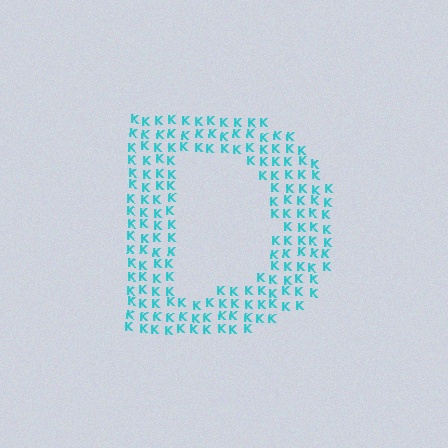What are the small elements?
The small elements are letter K's.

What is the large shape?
The large shape is the letter D.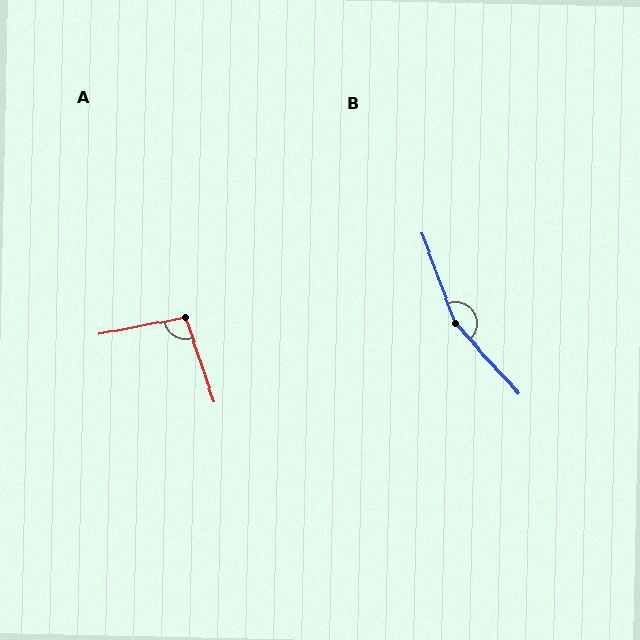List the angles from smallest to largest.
A (98°), B (158°).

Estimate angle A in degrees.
Approximately 98 degrees.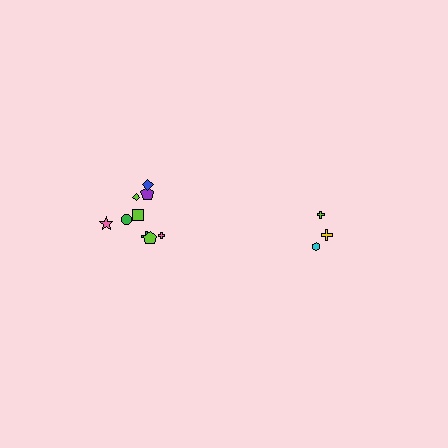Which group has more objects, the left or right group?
The left group.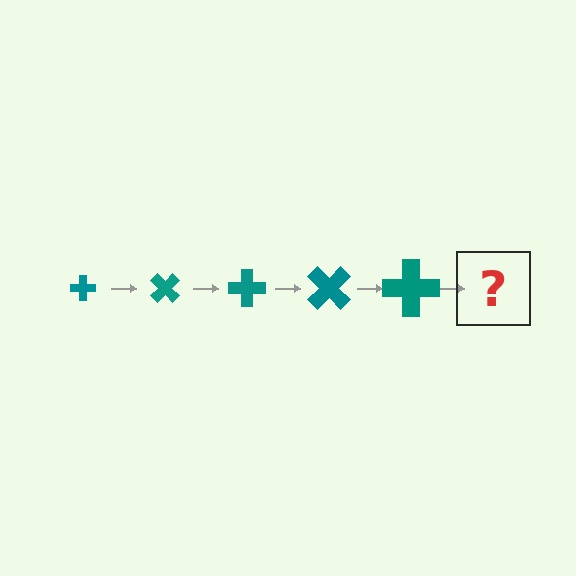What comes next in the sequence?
The next element should be a cross, larger than the previous one and rotated 225 degrees from the start.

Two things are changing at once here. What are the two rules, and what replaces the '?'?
The two rules are that the cross grows larger each step and it rotates 45 degrees each step. The '?' should be a cross, larger than the previous one and rotated 225 degrees from the start.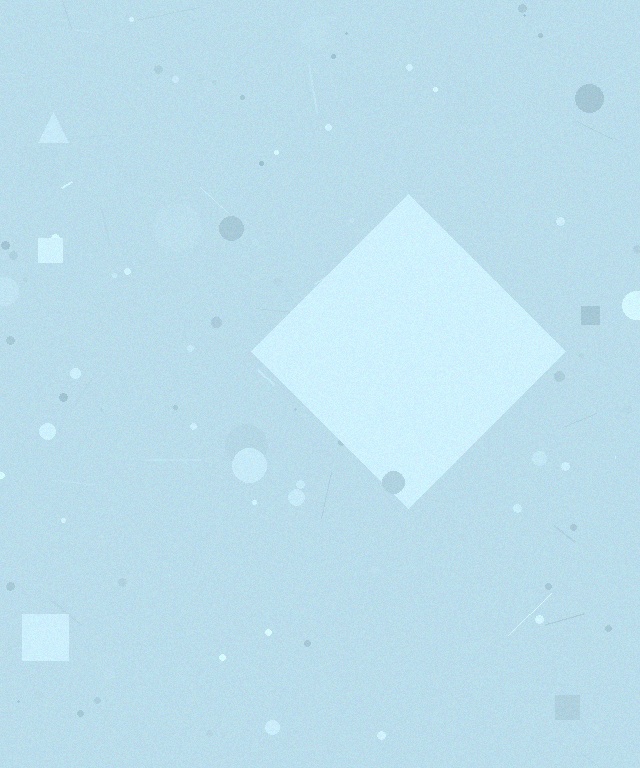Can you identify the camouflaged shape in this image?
The camouflaged shape is a diamond.